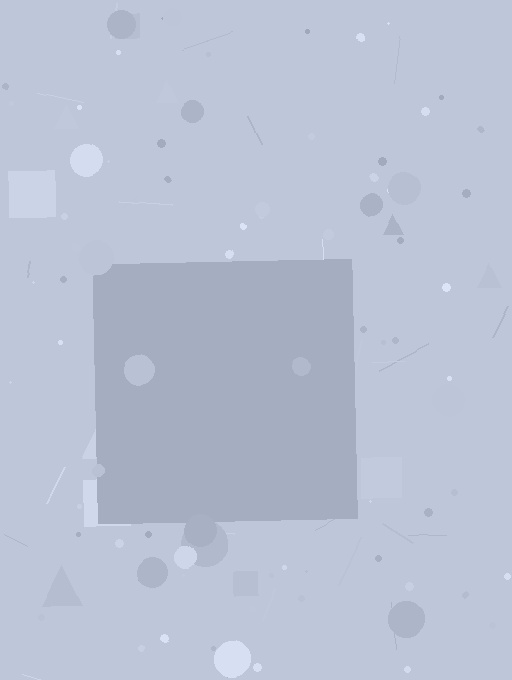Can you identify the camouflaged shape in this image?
The camouflaged shape is a square.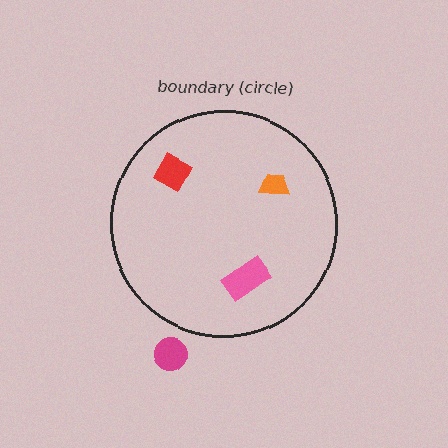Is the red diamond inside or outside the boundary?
Inside.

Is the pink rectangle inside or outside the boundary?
Inside.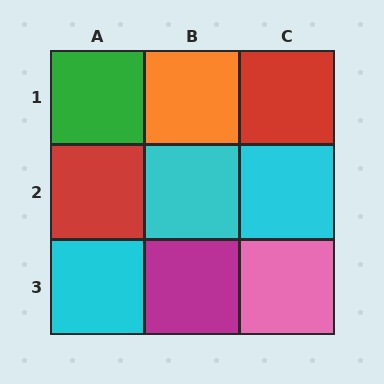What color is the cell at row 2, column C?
Cyan.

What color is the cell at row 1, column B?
Orange.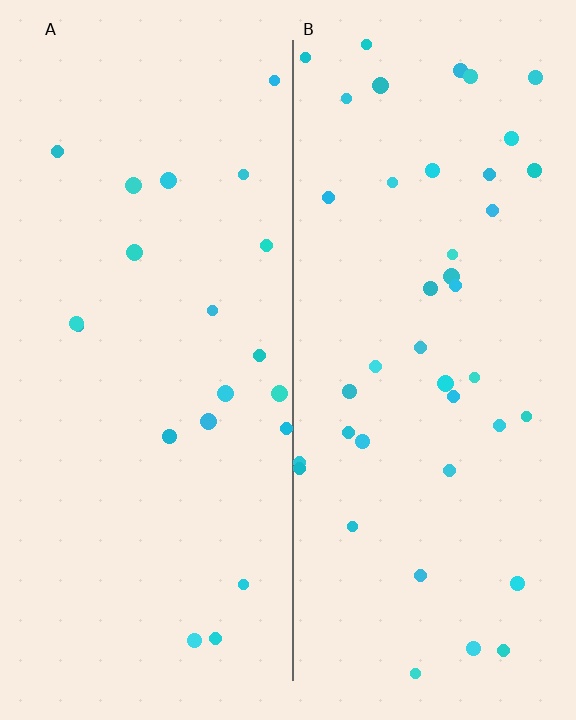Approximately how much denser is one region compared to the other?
Approximately 2.0× — region B over region A.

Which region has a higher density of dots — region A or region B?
B (the right).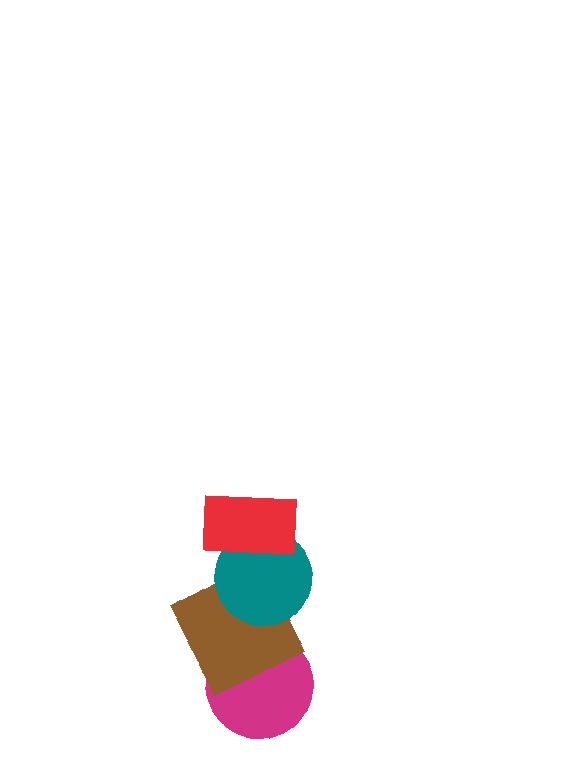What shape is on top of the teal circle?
The red rectangle is on top of the teal circle.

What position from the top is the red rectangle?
The red rectangle is 1st from the top.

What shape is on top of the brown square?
The teal circle is on top of the brown square.